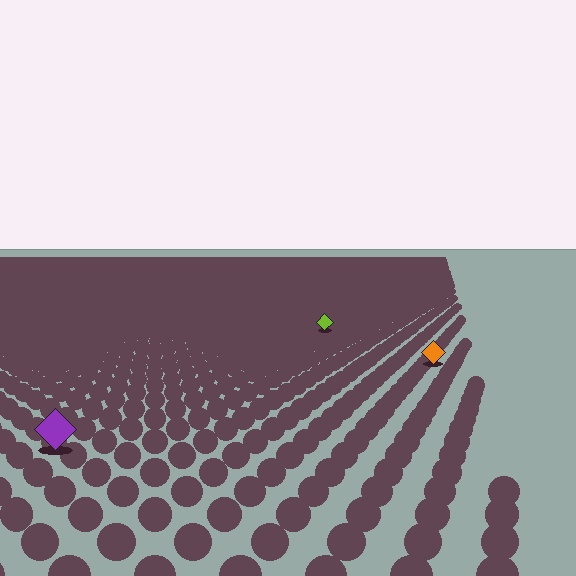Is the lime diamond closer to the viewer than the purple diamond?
No. The purple diamond is closer — you can tell from the texture gradient: the ground texture is coarser near it.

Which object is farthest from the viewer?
The lime diamond is farthest from the viewer. It appears smaller and the ground texture around it is denser.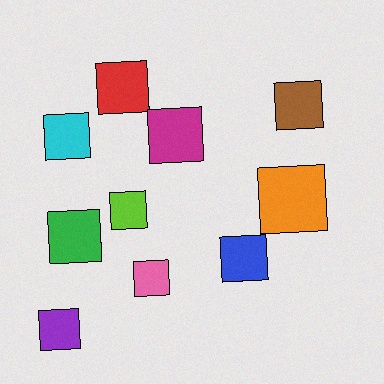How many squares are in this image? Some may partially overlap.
There are 10 squares.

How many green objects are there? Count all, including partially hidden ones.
There is 1 green object.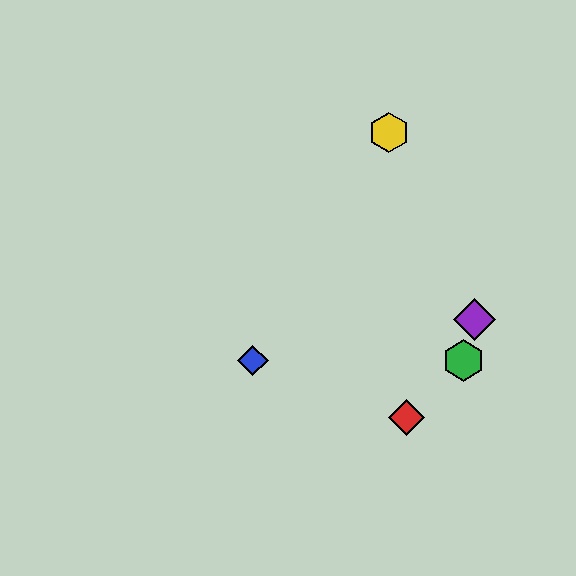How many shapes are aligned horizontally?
2 shapes (the blue diamond, the green hexagon) are aligned horizontally.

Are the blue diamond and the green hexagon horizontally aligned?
Yes, both are at y≈360.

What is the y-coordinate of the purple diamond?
The purple diamond is at y≈320.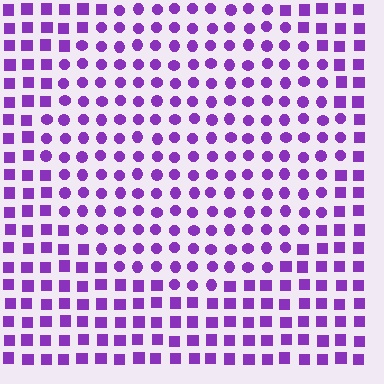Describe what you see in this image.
The image is filled with small purple elements arranged in a uniform grid. A circle-shaped region contains circles, while the surrounding area contains squares. The boundary is defined purely by the change in element shape.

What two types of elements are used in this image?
The image uses circles inside the circle region and squares outside it.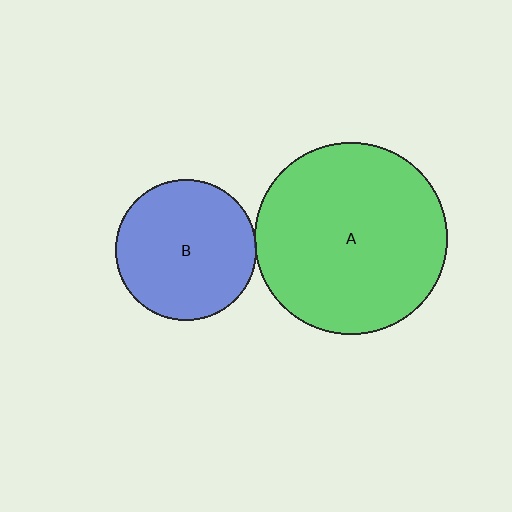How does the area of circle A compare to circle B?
Approximately 1.9 times.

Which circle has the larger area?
Circle A (green).